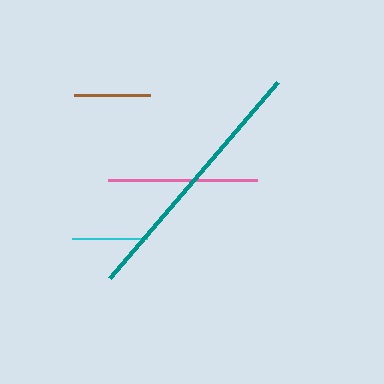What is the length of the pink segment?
The pink segment is approximately 149 pixels long.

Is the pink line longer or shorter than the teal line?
The teal line is longer than the pink line.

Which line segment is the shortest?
The cyan line is the shortest at approximately 76 pixels.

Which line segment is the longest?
The teal line is the longest at approximately 258 pixels.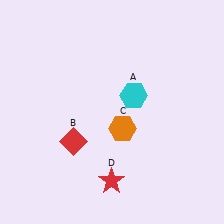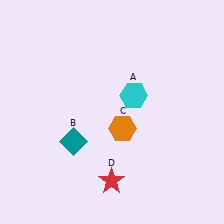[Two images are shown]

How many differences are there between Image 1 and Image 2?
There is 1 difference between the two images.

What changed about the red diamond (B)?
In Image 1, B is red. In Image 2, it changed to teal.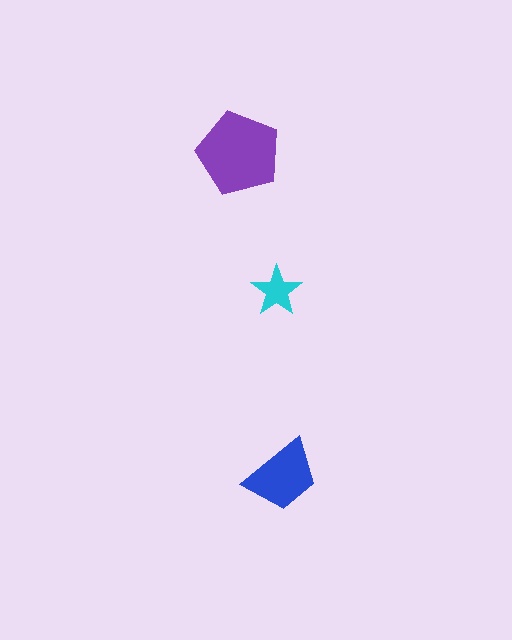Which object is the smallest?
The cyan star.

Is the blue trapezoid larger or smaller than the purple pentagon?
Smaller.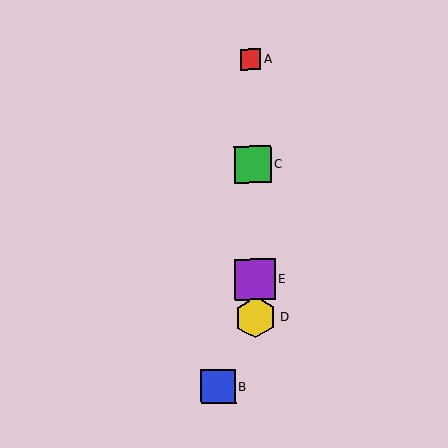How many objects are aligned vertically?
4 objects (A, C, D, E) are aligned vertically.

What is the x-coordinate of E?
Object E is at x≈255.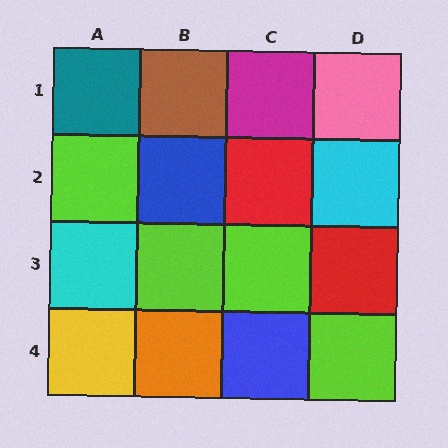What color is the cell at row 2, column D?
Cyan.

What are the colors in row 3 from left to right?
Cyan, lime, lime, red.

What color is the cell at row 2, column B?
Blue.